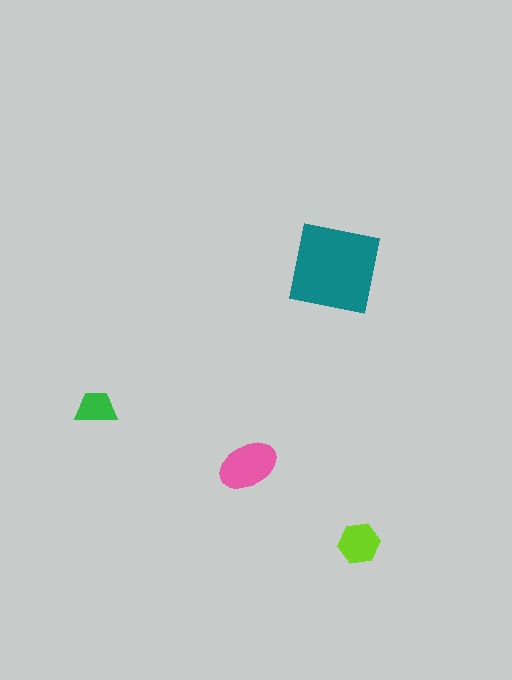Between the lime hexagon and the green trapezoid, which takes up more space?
The lime hexagon.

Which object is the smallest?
The green trapezoid.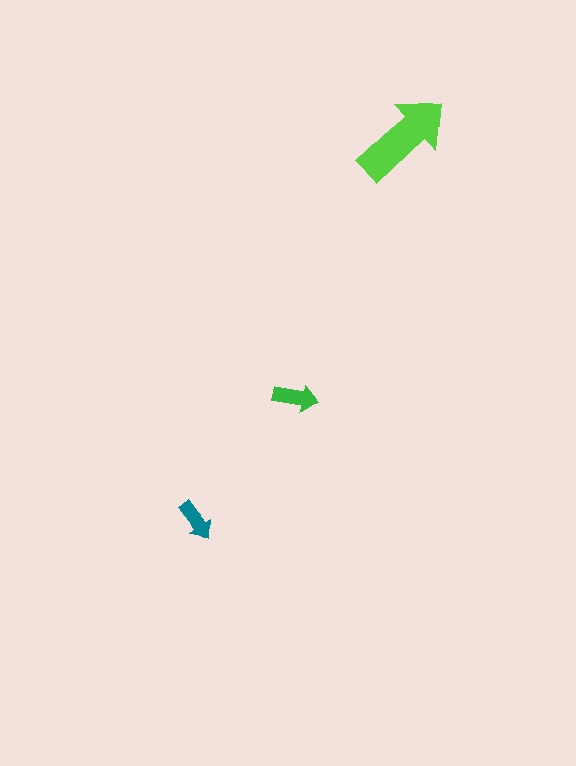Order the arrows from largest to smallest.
the lime one, the green one, the teal one.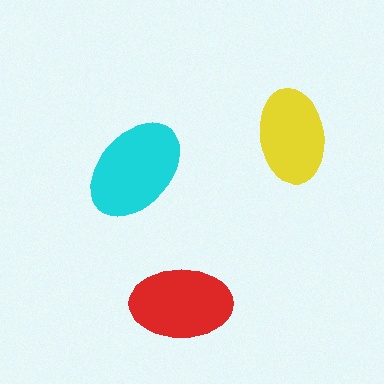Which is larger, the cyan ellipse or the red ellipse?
The cyan one.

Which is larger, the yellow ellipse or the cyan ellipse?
The cyan one.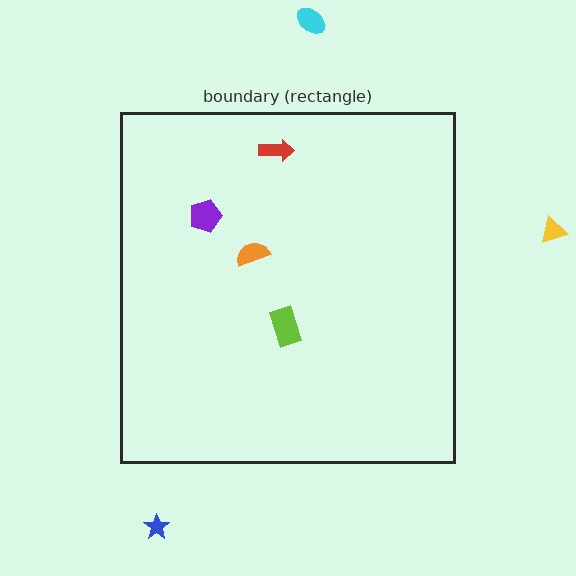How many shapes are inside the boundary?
4 inside, 3 outside.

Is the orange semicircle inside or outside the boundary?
Inside.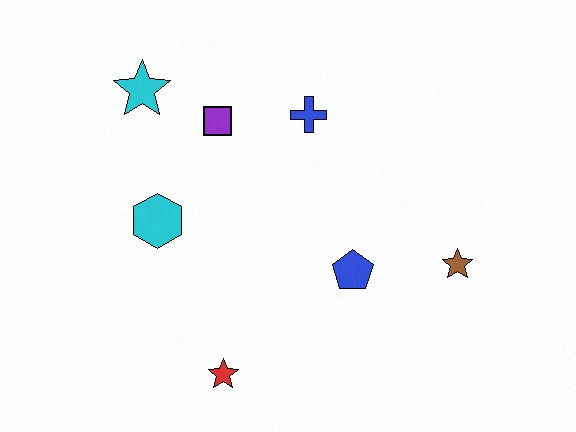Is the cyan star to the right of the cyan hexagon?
No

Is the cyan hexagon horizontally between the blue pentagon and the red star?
No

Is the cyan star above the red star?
Yes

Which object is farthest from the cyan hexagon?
The brown star is farthest from the cyan hexagon.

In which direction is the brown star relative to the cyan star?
The brown star is to the right of the cyan star.